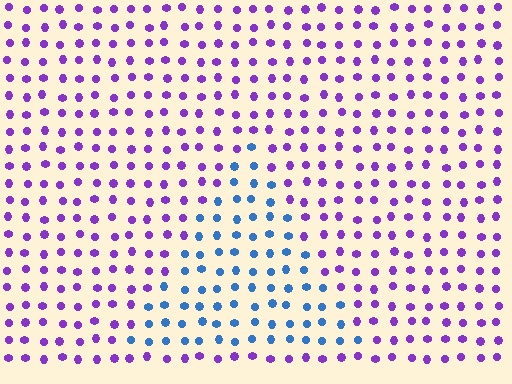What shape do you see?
I see a triangle.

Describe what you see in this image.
The image is filled with small purple elements in a uniform arrangement. A triangle-shaped region is visible where the elements are tinted to a slightly different hue, forming a subtle color boundary.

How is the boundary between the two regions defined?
The boundary is defined purely by a slight shift in hue (about 62 degrees). Spacing, size, and orientation are identical on both sides.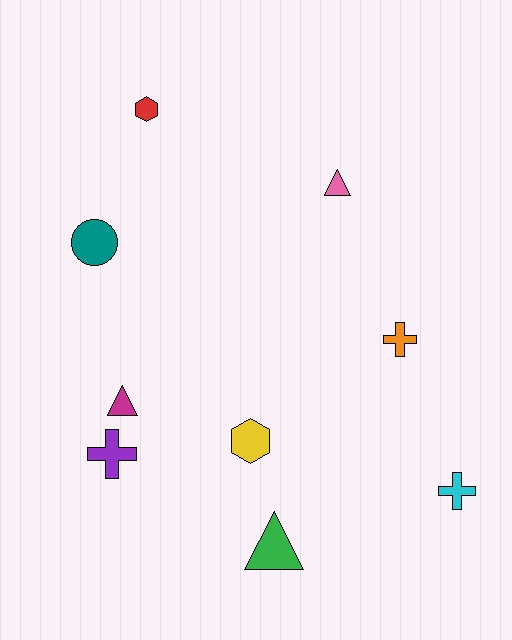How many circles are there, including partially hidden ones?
There is 1 circle.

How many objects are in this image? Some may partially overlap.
There are 9 objects.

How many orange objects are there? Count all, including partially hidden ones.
There is 1 orange object.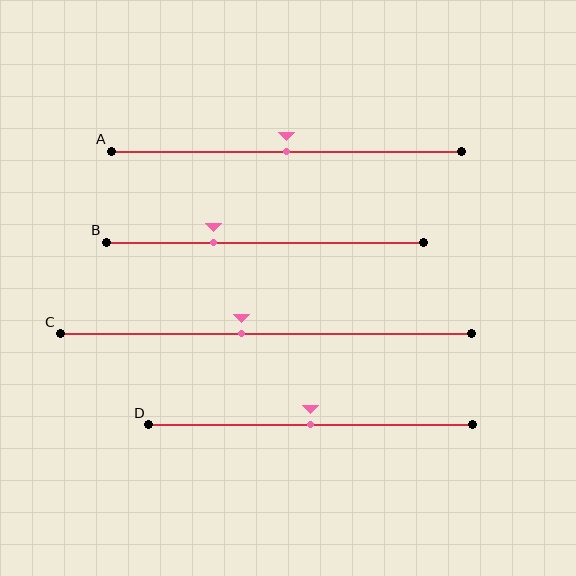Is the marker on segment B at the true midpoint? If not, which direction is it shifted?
No, the marker on segment B is shifted to the left by about 16% of the segment length.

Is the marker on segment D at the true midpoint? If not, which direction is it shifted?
Yes, the marker on segment D is at the true midpoint.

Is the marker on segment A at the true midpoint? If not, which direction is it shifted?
Yes, the marker on segment A is at the true midpoint.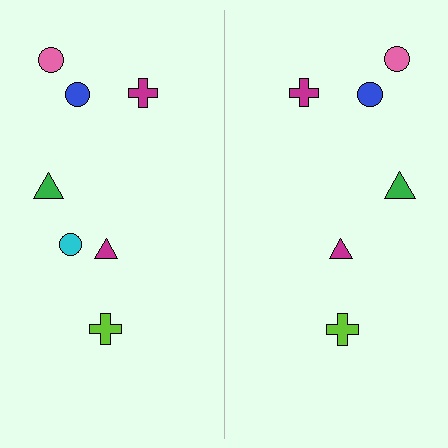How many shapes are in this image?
There are 13 shapes in this image.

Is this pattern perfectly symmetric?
No, the pattern is not perfectly symmetric. A cyan circle is missing from the right side.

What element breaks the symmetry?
A cyan circle is missing from the right side.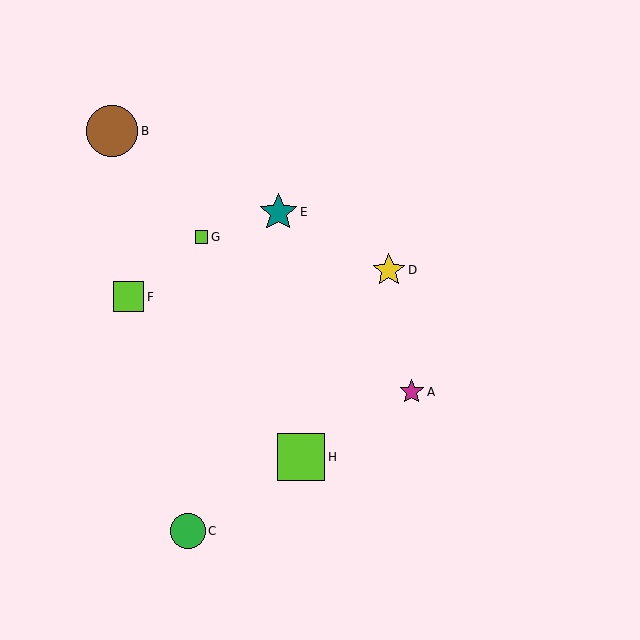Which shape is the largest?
The brown circle (labeled B) is the largest.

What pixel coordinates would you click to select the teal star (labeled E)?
Click at (278, 212) to select the teal star E.